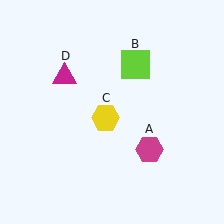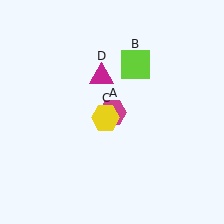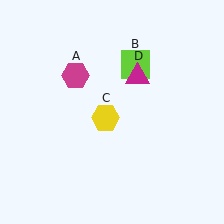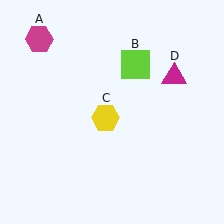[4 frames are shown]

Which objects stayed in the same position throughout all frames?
Lime square (object B) and yellow hexagon (object C) remained stationary.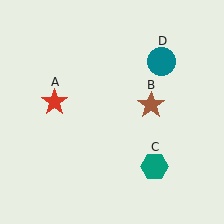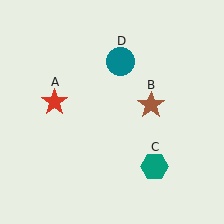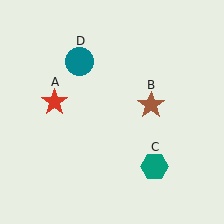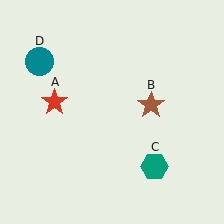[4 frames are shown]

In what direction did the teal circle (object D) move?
The teal circle (object D) moved left.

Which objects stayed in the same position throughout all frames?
Red star (object A) and brown star (object B) and teal hexagon (object C) remained stationary.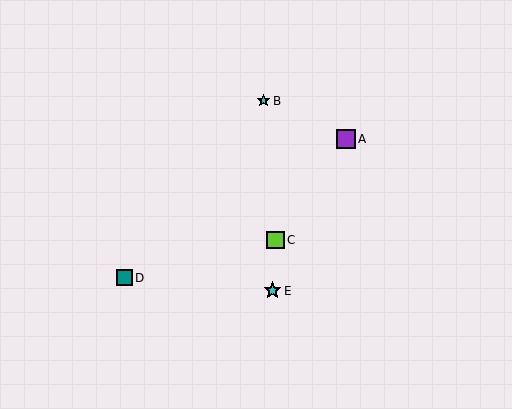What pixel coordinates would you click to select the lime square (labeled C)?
Click at (275, 240) to select the lime square C.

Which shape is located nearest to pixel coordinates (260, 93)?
The cyan star (labeled B) at (263, 101) is nearest to that location.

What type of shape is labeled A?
Shape A is a purple square.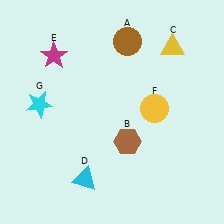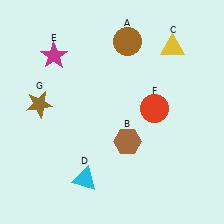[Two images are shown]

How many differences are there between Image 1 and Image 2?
There are 2 differences between the two images.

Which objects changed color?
F changed from yellow to red. G changed from cyan to brown.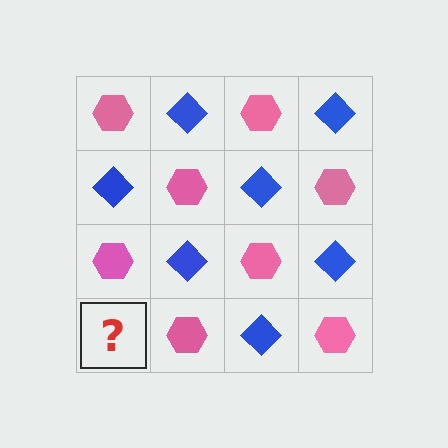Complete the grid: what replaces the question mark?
The question mark should be replaced with a blue diamond.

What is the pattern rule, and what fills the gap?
The rule is that it alternates pink hexagon and blue diamond in a checkerboard pattern. The gap should be filled with a blue diamond.